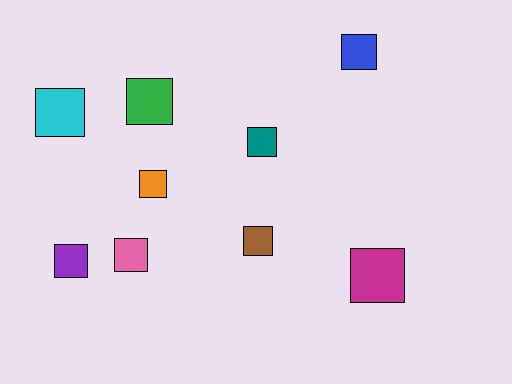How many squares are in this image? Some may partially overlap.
There are 9 squares.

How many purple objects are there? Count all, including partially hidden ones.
There is 1 purple object.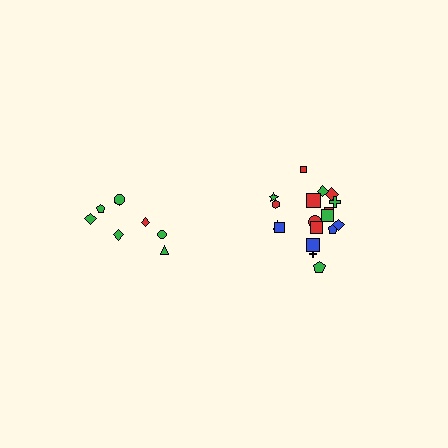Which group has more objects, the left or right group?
The right group.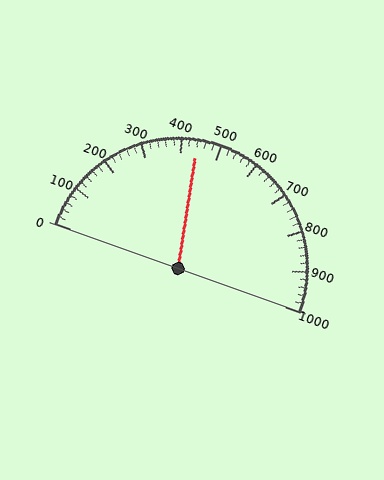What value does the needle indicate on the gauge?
The needle indicates approximately 440.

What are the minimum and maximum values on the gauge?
The gauge ranges from 0 to 1000.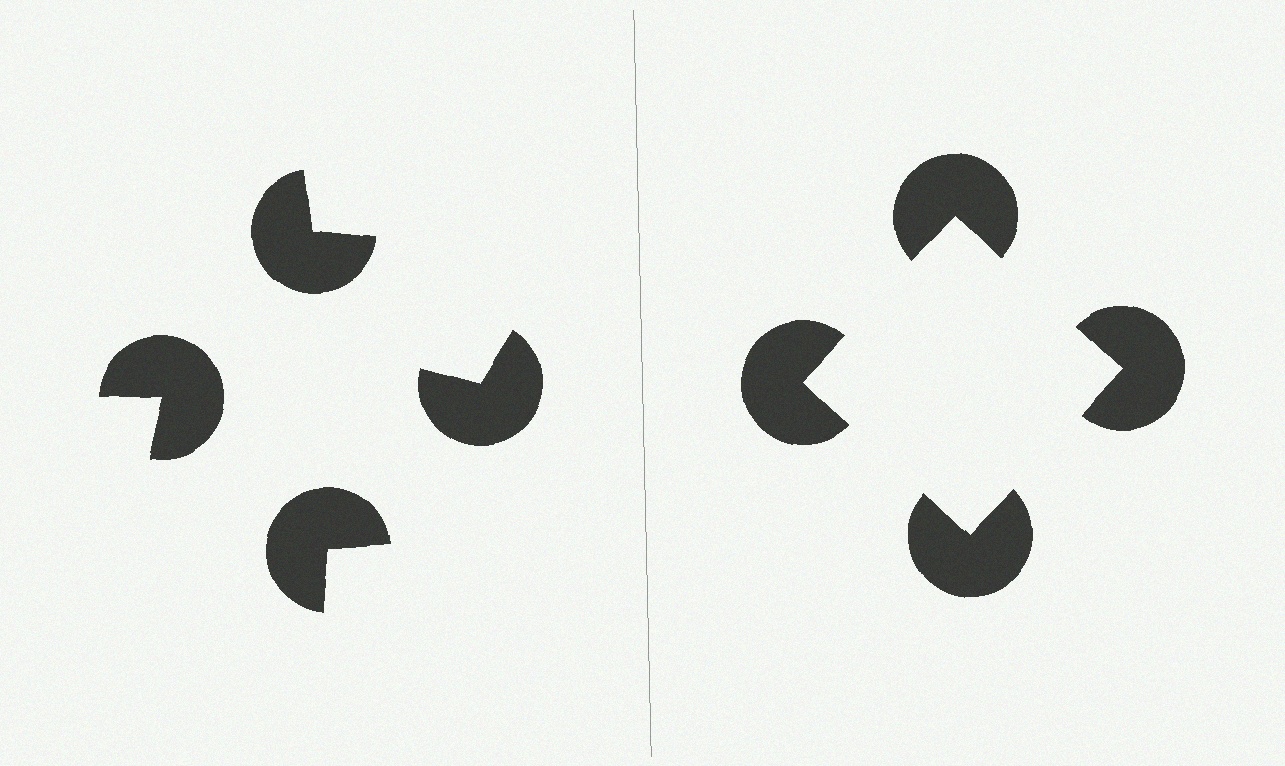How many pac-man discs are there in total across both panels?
8 — 4 on each side.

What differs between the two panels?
The pac-man discs are positioned identically on both sides; only the wedge orientations differ. On the right they align to a square; on the left they are misaligned.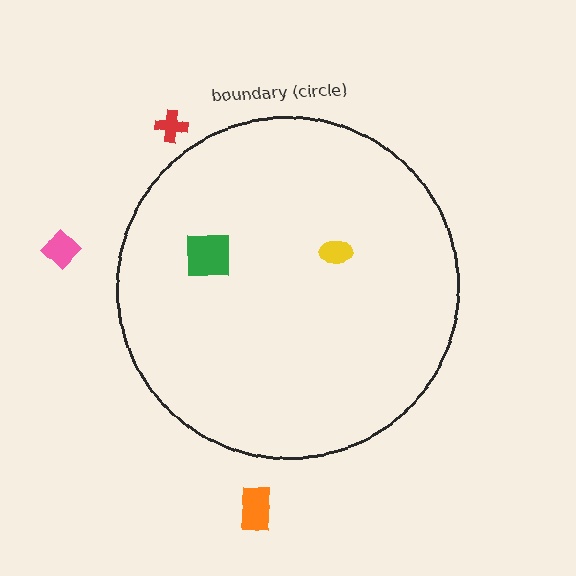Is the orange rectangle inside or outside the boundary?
Outside.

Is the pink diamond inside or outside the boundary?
Outside.